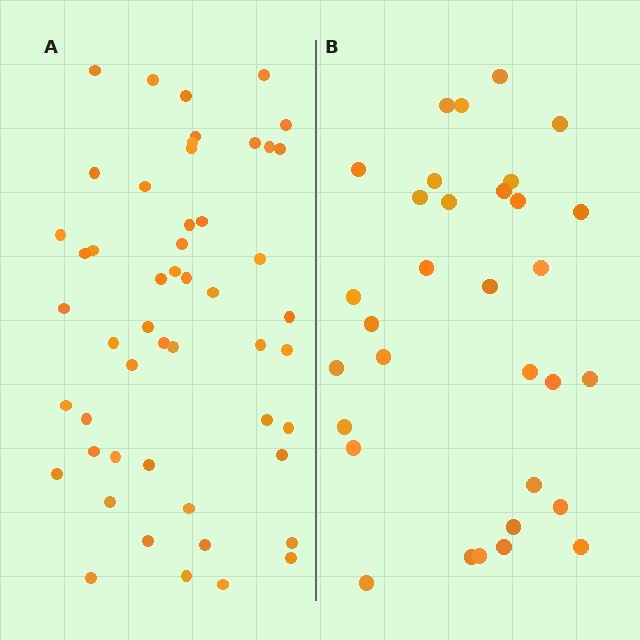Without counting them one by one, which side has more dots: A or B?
Region A (the left region) has more dots.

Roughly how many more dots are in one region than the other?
Region A has approximately 20 more dots than region B.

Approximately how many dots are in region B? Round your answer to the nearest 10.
About 30 dots. (The exact count is 32, which rounds to 30.)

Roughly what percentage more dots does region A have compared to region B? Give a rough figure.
About 60% more.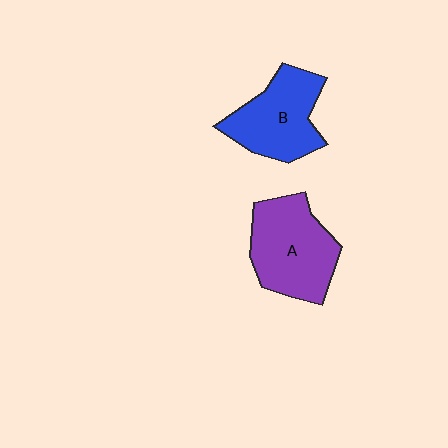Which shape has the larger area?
Shape A (purple).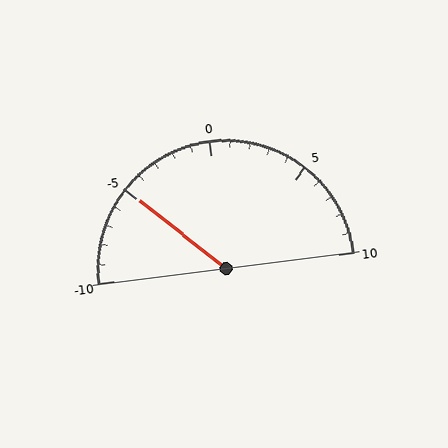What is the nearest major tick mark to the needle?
The nearest major tick mark is -5.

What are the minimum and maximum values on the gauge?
The gauge ranges from -10 to 10.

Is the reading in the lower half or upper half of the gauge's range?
The reading is in the lower half of the range (-10 to 10).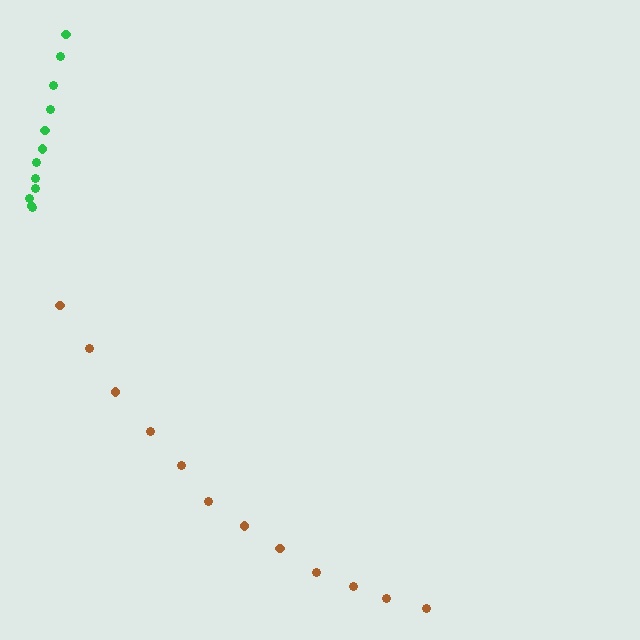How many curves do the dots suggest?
There are 2 distinct paths.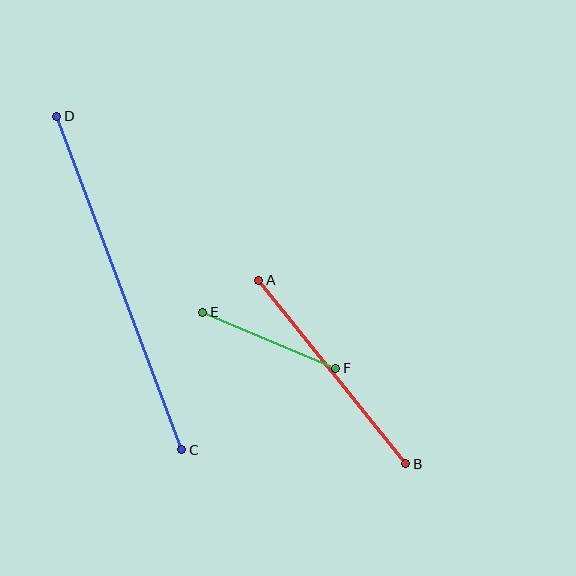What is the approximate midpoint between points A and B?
The midpoint is at approximately (332, 372) pixels.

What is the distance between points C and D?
The distance is approximately 356 pixels.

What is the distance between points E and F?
The distance is approximately 144 pixels.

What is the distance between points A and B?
The distance is approximately 235 pixels.